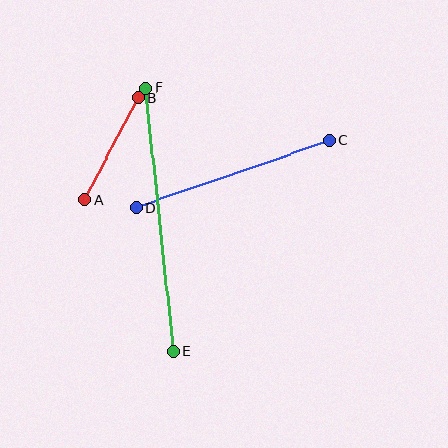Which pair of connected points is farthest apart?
Points E and F are farthest apart.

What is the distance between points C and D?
The distance is approximately 204 pixels.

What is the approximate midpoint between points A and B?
The midpoint is at approximately (111, 149) pixels.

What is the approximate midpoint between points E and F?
The midpoint is at approximately (159, 220) pixels.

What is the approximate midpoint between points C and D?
The midpoint is at approximately (233, 174) pixels.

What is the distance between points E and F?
The distance is approximately 265 pixels.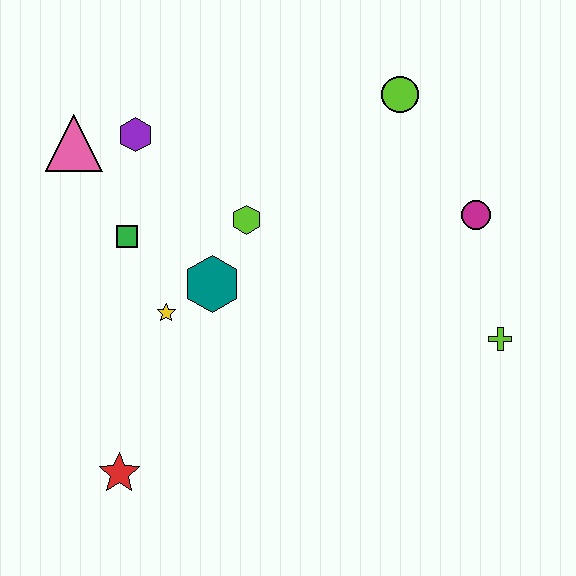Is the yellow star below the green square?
Yes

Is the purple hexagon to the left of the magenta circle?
Yes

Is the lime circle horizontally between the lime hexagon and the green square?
No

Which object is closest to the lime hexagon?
The teal hexagon is closest to the lime hexagon.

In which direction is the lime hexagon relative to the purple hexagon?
The lime hexagon is to the right of the purple hexagon.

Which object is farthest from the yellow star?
The lime cross is farthest from the yellow star.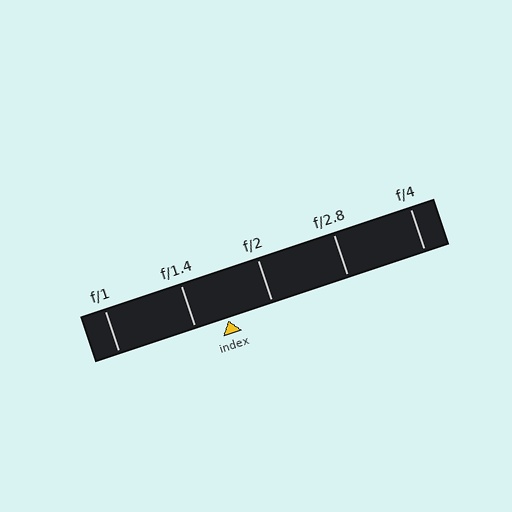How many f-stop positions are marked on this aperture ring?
There are 5 f-stop positions marked.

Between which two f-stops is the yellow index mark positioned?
The index mark is between f/1.4 and f/2.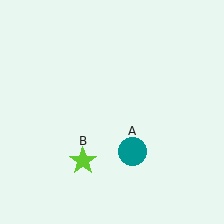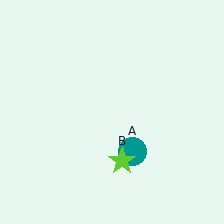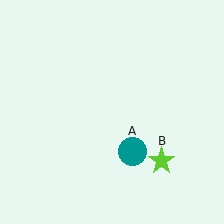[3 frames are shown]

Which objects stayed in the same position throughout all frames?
Teal circle (object A) remained stationary.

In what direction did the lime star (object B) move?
The lime star (object B) moved right.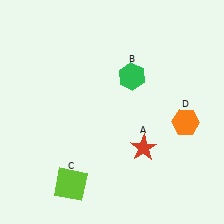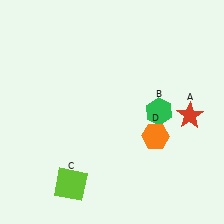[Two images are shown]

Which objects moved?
The objects that moved are: the red star (A), the green hexagon (B), the orange hexagon (D).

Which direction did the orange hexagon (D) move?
The orange hexagon (D) moved left.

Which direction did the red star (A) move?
The red star (A) moved right.